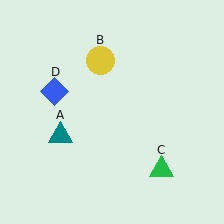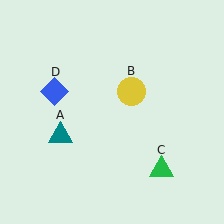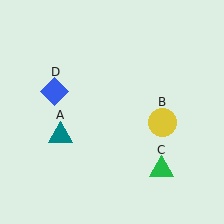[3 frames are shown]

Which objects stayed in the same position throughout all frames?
Teal triangle (object A) and green triangle (object C) and blue diamond (object D) remained stationary.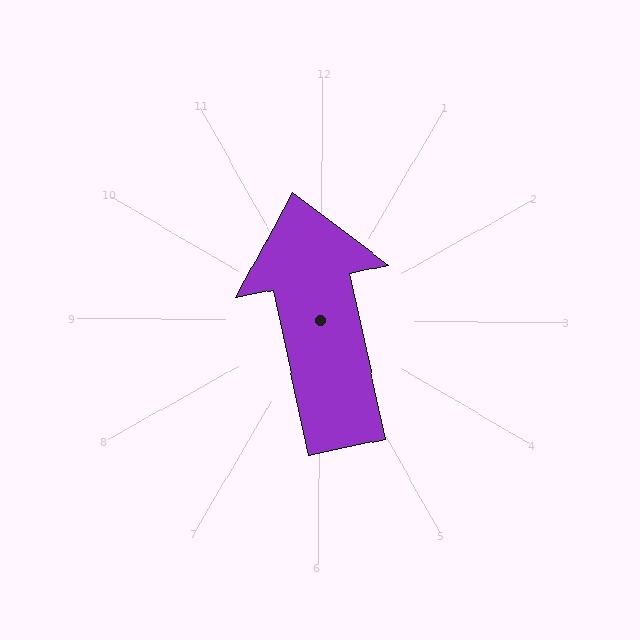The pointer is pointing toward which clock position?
Roughly 12 o'clock.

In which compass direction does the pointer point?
North.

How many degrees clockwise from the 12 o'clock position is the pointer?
Approximately 348 degrees.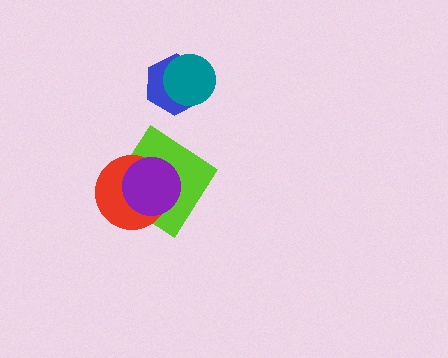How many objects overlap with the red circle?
2 objects overlap with the red circle.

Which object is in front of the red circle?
The purple circle is in front of the red circle.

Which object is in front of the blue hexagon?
The teal circle is in front of the blue hexagon.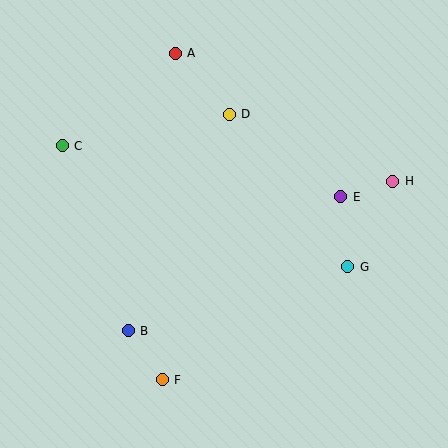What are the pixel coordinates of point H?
Point H is at (393, 181).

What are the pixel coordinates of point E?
Point E is at (341, 197).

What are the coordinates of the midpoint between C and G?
The midpoint between C and G is at (205, 206).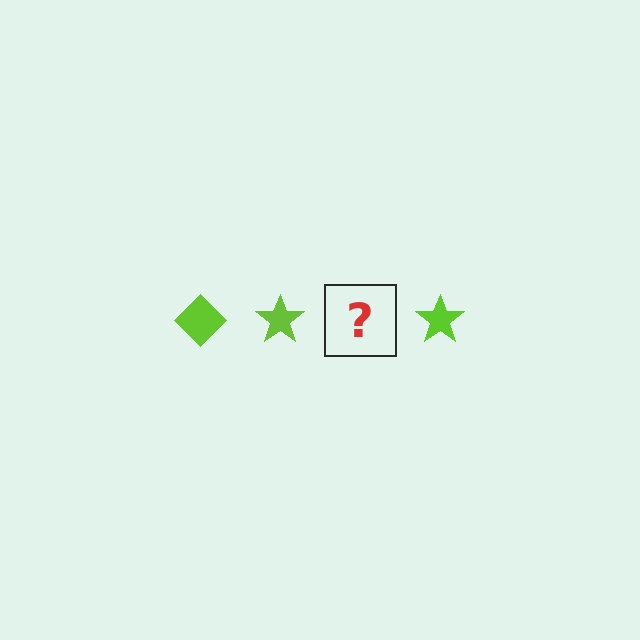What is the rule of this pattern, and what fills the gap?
The rule is that the pattern cycles through diamond, star shapes in lime. The gap should be filled with a lime diamond.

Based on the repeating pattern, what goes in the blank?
The blank should be a lime diamond.